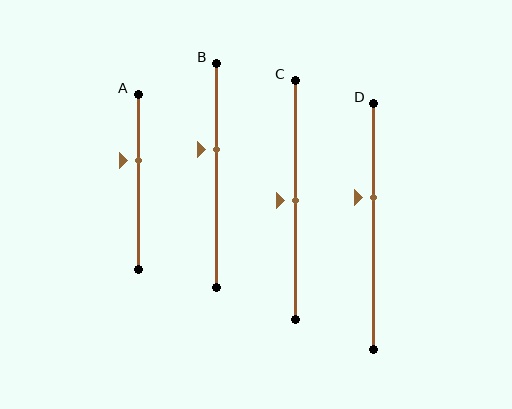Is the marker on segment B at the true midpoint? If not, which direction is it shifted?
No, the marker on segment B is shifted upward by about 12% of the segment length.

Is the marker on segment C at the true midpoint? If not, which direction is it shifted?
Yes, the marker on segment C is at the true midpoint.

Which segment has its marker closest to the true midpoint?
Segment C has its marker closest to the true midpoint.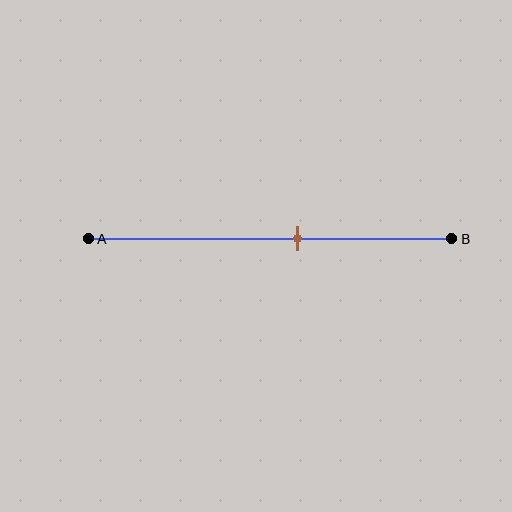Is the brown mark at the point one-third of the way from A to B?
No, the mark is at about 55% from A, not at the 33% one-third point.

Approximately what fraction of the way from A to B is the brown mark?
The brown mark is approximately 55% of the way from A to B.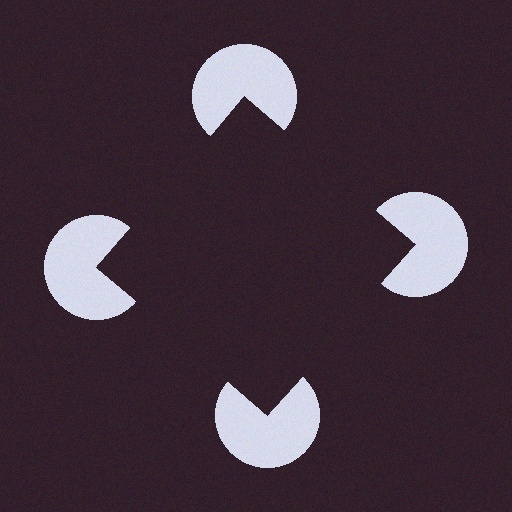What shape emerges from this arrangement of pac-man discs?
An illusory square — its edges are inferred from the aligned wedge cuts in the pac-man discs, not physically drawn.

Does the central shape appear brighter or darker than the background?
It typically appears slightly darker than the background, even though no actual brightness change is drawn.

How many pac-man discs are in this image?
There are 4 — one at each vertex of the illusory square.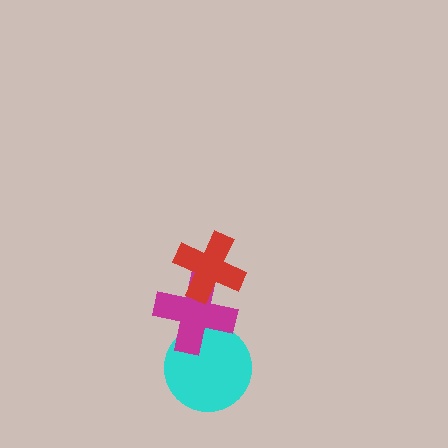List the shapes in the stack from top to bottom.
From top to bottom: the red cross, the magenta cross, the cyan circle.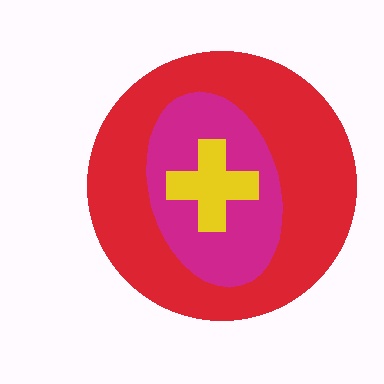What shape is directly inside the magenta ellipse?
The yellow cross.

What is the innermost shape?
The yellow cross.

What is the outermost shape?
The red circle.